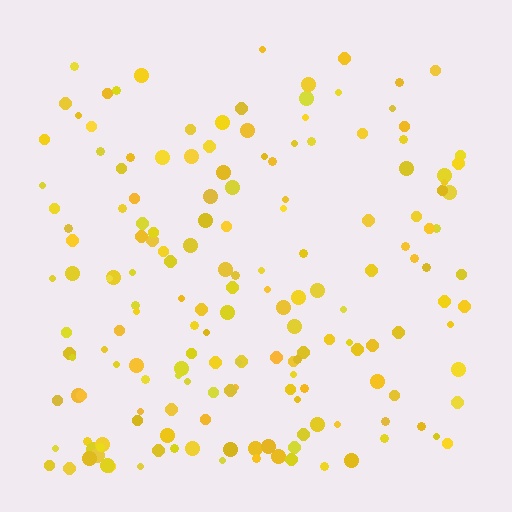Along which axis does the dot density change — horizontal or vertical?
Vertical.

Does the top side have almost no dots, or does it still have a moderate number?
Still a moderate number, just noticeably fewer than the bottom.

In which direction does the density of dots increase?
From top to bottom, with the bottom side densest.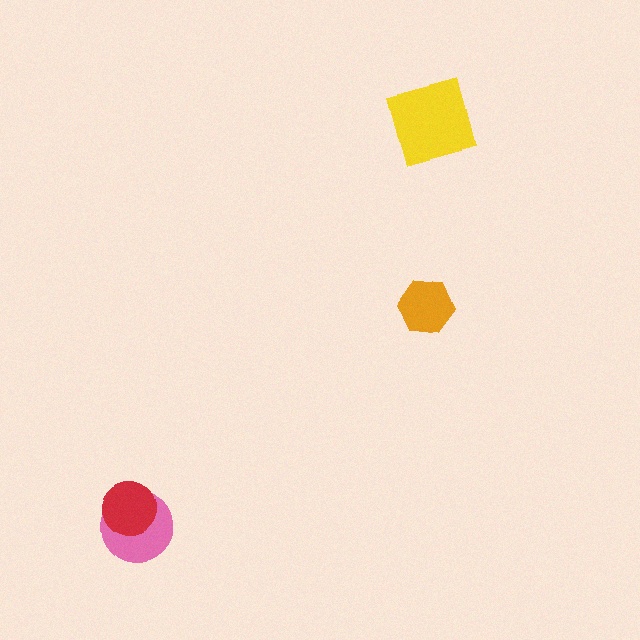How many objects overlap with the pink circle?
1 object overlaps with the pink circle.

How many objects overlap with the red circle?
1 object overlaps with the red circle.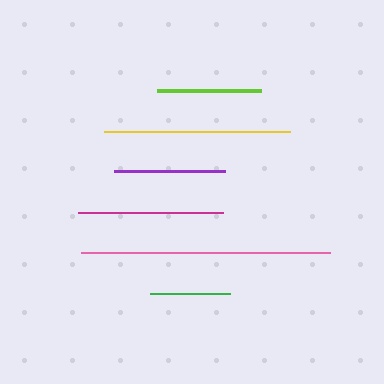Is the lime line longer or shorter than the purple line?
The purple line is longer than the lime line.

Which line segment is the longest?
The pink line is the longest at approximately 249 pixels.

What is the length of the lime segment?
The lime segment is approximately 104 pixels long.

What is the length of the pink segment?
The pink segment is approximately 249 pixels long.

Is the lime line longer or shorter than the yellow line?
The yellow line is longer than the lime line.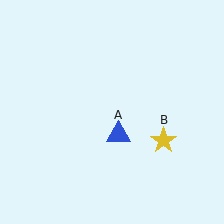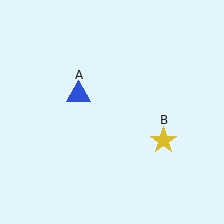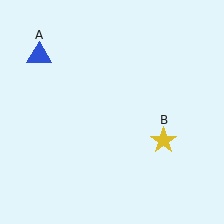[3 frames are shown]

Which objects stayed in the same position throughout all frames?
Yellow star (object B) remained stationary.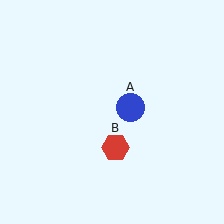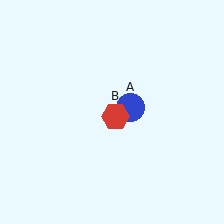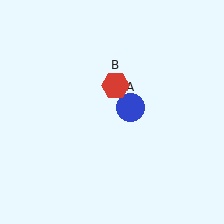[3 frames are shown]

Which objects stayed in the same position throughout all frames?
Blue circle (object A) remained stationary.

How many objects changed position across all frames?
1 object changed position: red hexagon (object B).